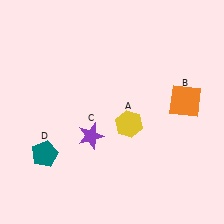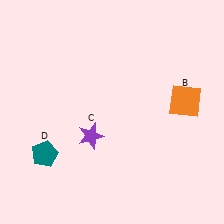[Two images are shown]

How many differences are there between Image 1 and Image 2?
There is 1 difference between the two images.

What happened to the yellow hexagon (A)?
The yellow hexagon (A) was removed in Image 2. It was in the bottom-right area of Image 1.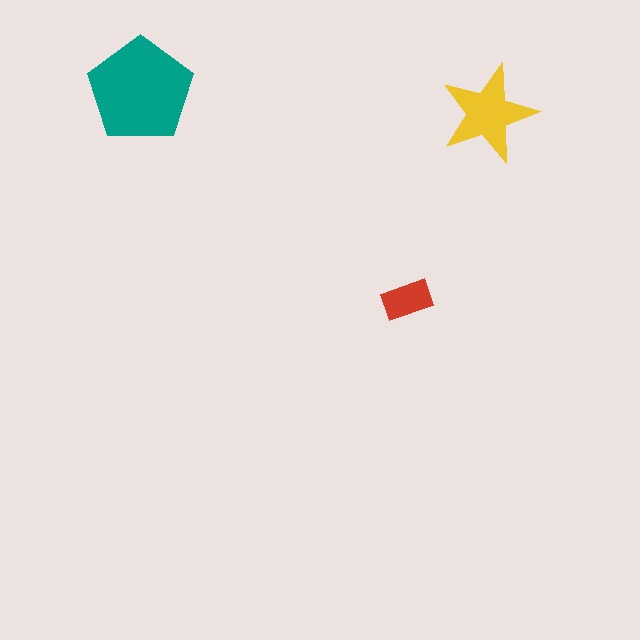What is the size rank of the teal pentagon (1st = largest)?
1st.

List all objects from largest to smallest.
The teal pentagon, the yellow star, the red rectangle.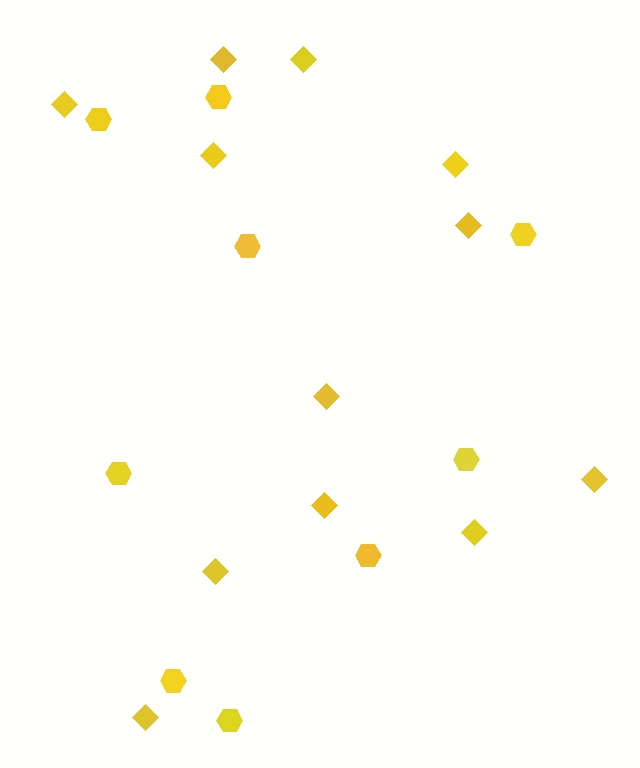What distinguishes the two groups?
There are 2 groups: one group of hexagons (9) and one group of diamonds (12).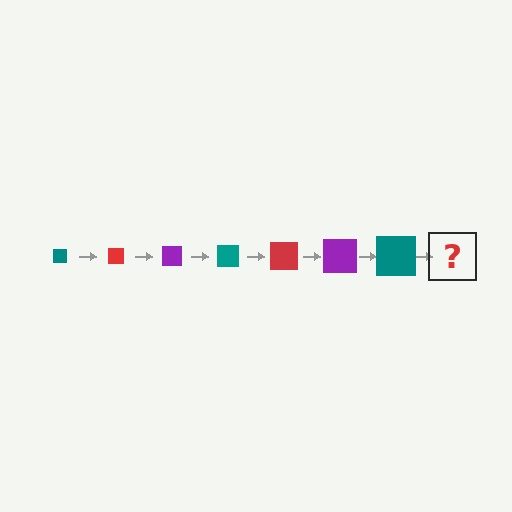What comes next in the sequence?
The next element should be a red square, larger than the previous one.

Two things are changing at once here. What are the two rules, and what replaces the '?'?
The two rules are that the square grows larger each step and the color cycles through teal, red, and purple. The '?' should be a red square, larger than the previous one.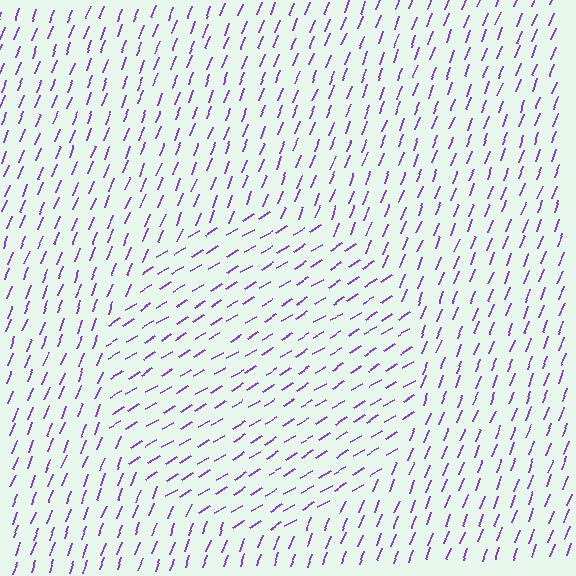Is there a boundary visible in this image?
Yes, there is a texture boundary formed by a change in line orientation.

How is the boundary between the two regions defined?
The boundary is defined purely by a change in line orientation (approximately 38 degrees difference). All lines are the same color and thickness.